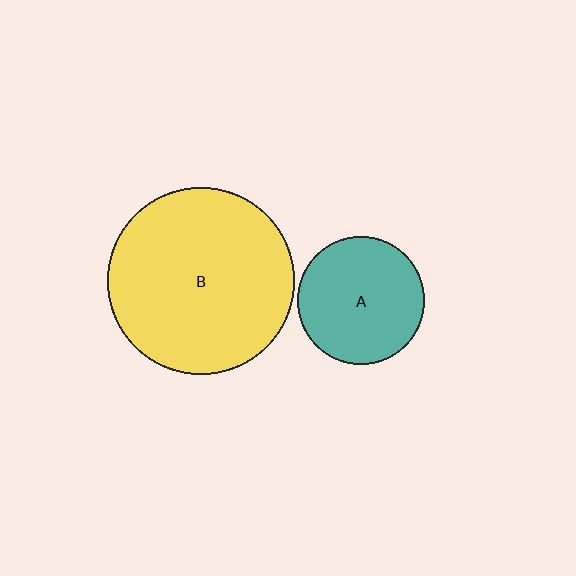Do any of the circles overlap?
No, none of the circles overlap.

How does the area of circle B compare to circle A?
Approximately 2.1 times.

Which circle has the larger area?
Circle B (yellow).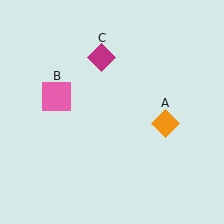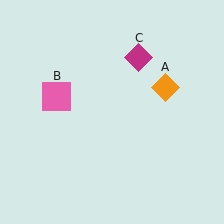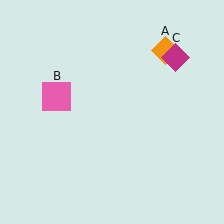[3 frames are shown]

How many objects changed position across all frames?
2 objects changed position: orange diamond (object A), magenta diamond (object C).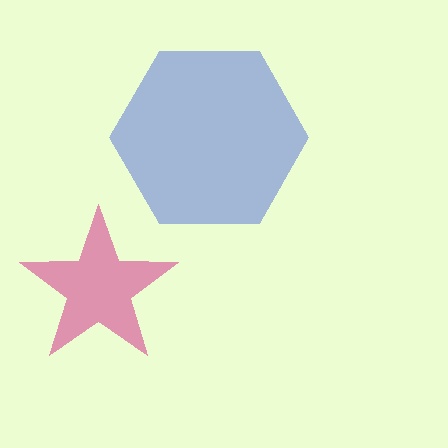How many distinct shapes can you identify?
There are 2 distinct shapes: a blue hexagon, a magenta star.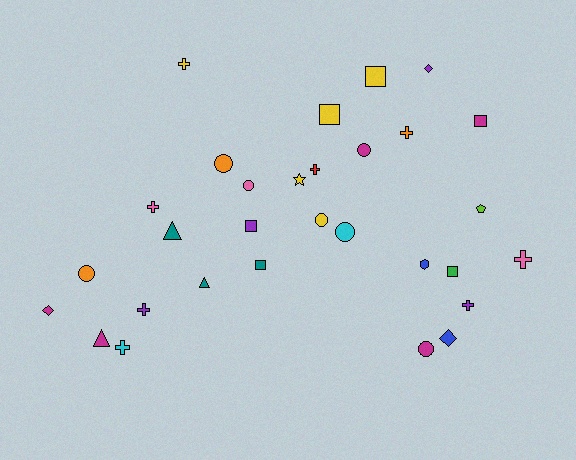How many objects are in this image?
There are 30 objects.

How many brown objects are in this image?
There are no brown objects.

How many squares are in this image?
There are 6 squares.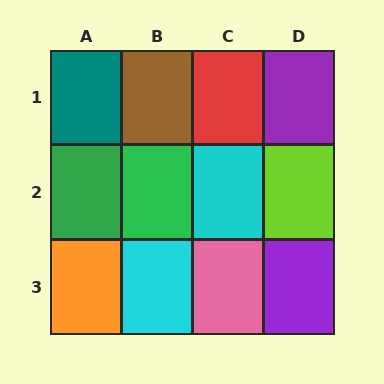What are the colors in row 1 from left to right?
Teal, brown, red, purple.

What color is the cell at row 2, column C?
Cyan.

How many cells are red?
1 cell is red.